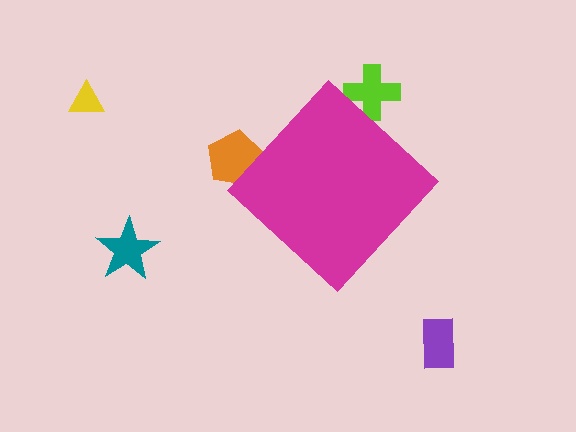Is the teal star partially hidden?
No, the teal star is fully visible.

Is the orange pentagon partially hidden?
Yes, the orange pentagon is partially hidden behind the magenta diamond.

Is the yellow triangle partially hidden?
No, the yellow triangle is fully visible.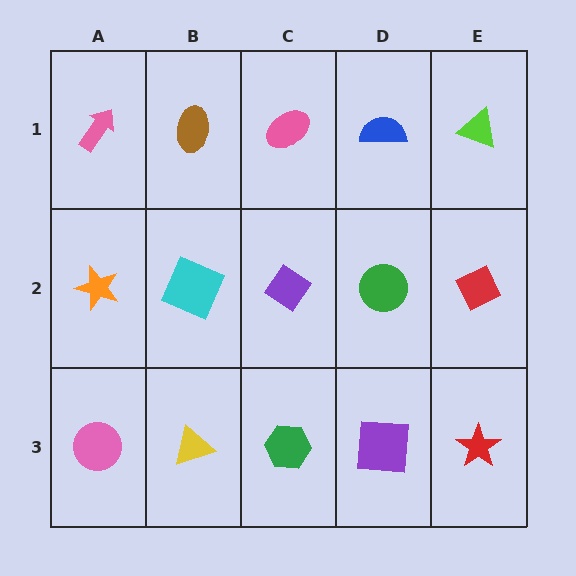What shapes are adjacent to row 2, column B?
A brown ellipse (row 1, column B), a yellow triangle (row 3, column B), an orange star (row 2, column A), a purple diamond (row 2, column C).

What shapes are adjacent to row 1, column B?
A cyan square (row 2, column B), a pink arrow (row 1, column A), a pink ellipse (row 1, column C).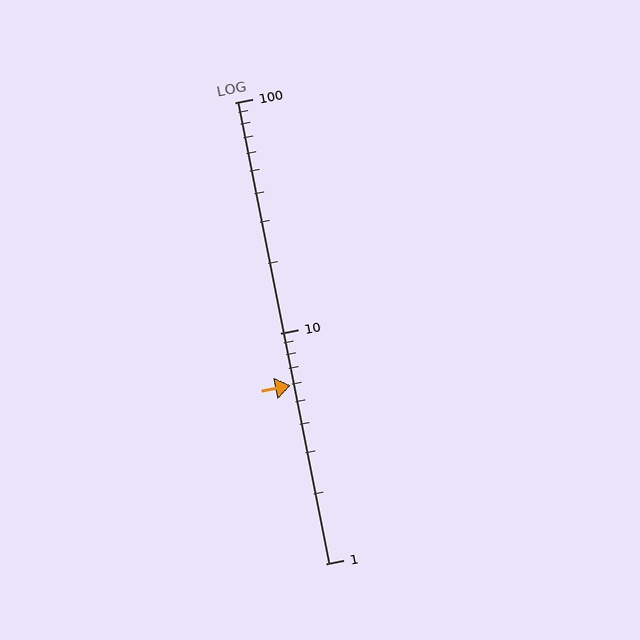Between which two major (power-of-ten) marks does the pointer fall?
The pointer is between 1 and 10.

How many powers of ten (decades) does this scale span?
The scale spans 2 decades, from 1 to 100.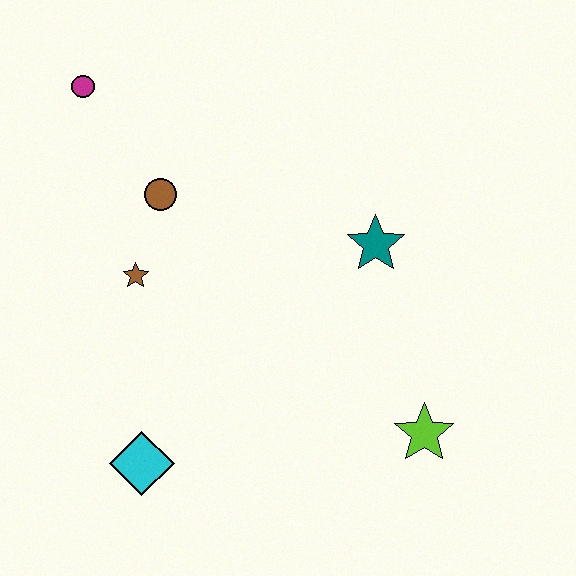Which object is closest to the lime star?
The teal star is closest to the lime star.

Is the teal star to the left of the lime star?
Yes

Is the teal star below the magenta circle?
Yes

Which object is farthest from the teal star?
The magenta circle is farthest from the teal star.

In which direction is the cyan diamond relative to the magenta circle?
The cyan diamond is below the magenta circle.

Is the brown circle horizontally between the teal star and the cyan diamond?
Yes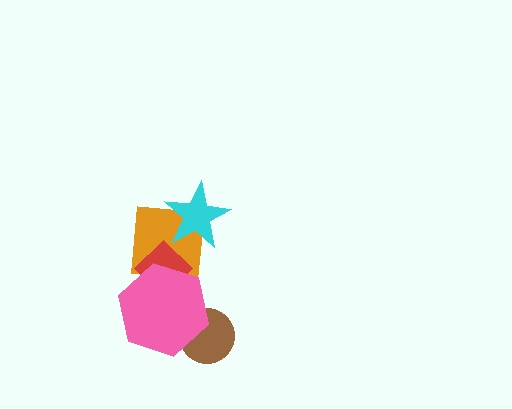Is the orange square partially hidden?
Yes, it is partially covered by another shape.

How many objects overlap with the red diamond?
2 objects overlap with the red diamond.